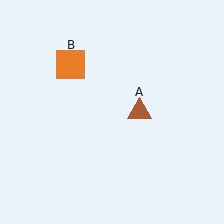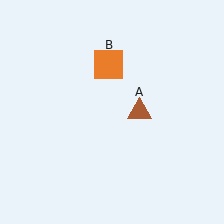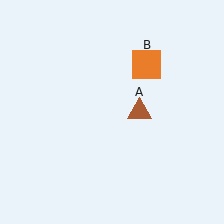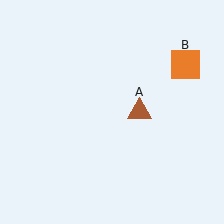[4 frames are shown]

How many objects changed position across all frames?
1 object changed position: orange square (object B).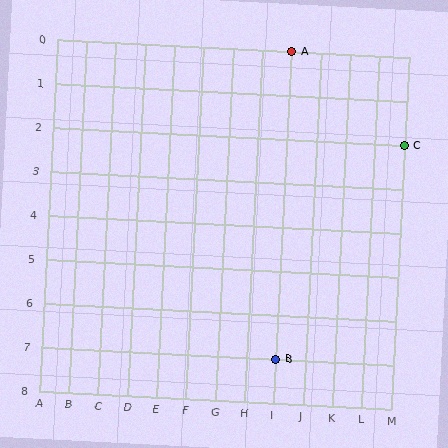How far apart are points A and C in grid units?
Points A and C are 4 columns and 2 rows apart (about 4.5 grid units diagonally).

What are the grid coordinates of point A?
Point A is at grid coordinates (I, 0).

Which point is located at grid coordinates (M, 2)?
Point C is at (M, 2).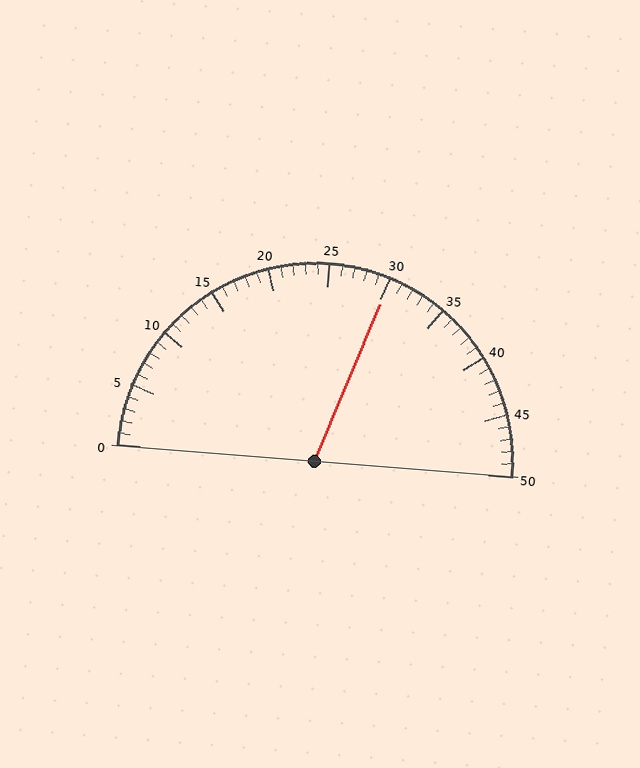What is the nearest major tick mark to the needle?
The nearest major tick mark is 30.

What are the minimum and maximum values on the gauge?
The gauge ranges from 0 to 50.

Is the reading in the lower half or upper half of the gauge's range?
The reading is in the upper half of the range (0 to 50).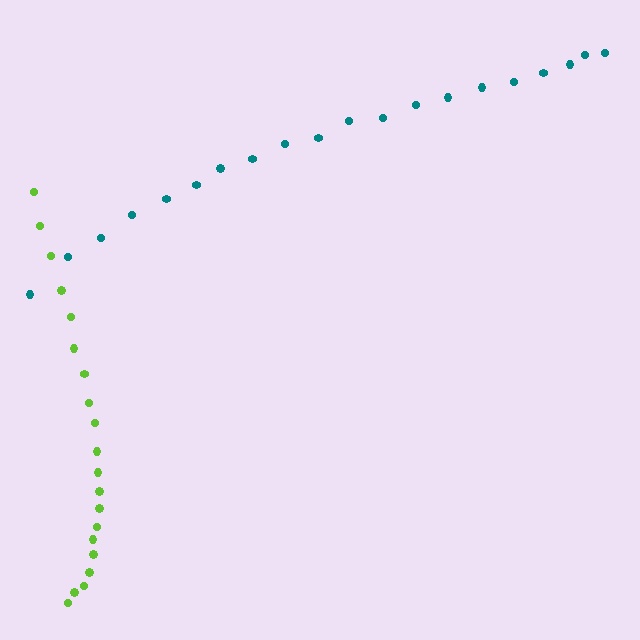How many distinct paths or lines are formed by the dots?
There are 2 distinct paths.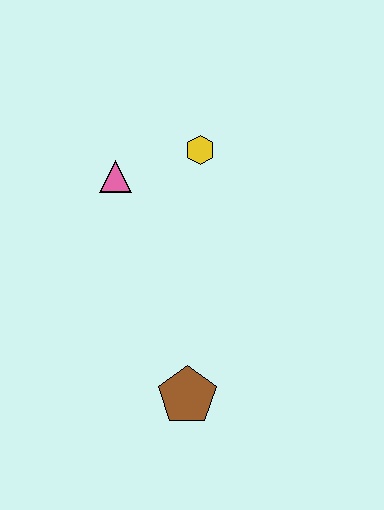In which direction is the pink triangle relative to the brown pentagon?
The pink triangle is above the brown pentagon.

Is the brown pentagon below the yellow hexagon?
Yes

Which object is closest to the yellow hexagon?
The pink triangle is closest to the yellow hexagon.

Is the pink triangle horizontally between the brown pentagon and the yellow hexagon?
No